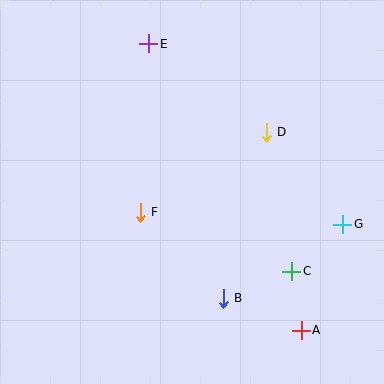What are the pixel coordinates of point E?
Point E is at (149, 44).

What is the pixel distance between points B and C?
The distance between B and C is 74 pixels.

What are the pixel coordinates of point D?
Point D is at (266, 132).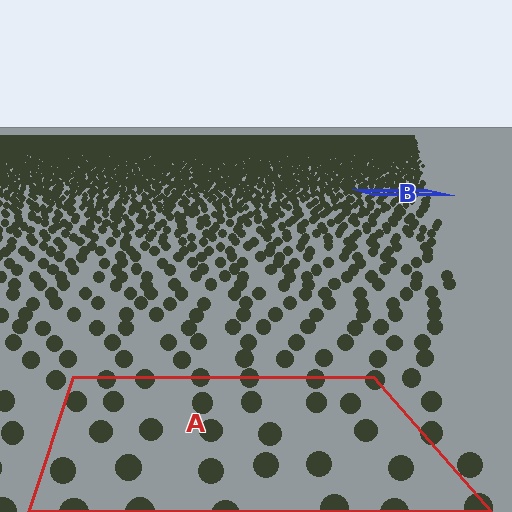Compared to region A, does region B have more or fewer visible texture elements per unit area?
Region B has more texture elements per unit area — they are packed more densely because it is farther away.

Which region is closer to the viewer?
Region A is closer. The texture elements there are larger and more spread out.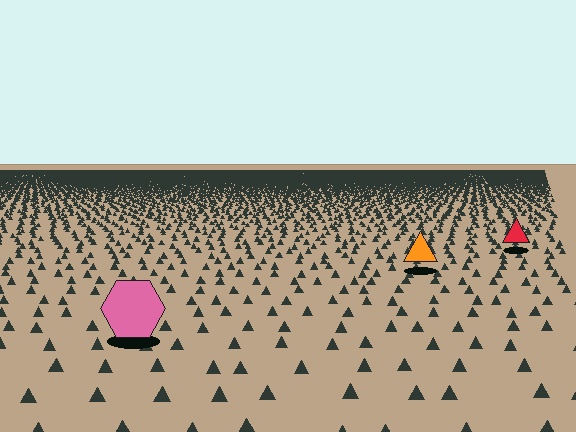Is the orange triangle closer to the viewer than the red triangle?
Yes. The orange triangle is closer — you can tell from the texture gradient: the ground texture is coarser near it.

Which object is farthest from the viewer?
The red triangle is farthest from the viewer. It appears smaller and the ground texture around it is denser.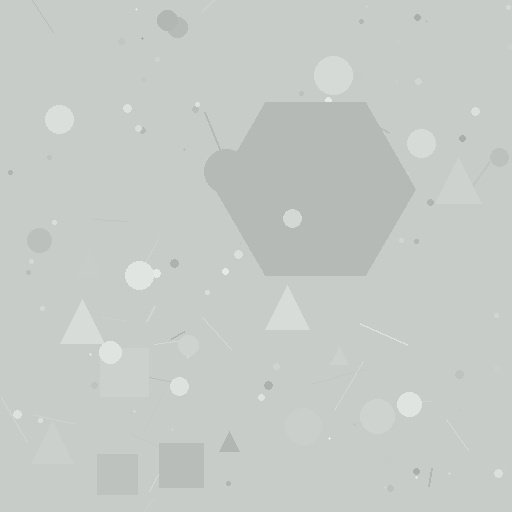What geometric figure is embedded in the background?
A hexagon is embedded in the background.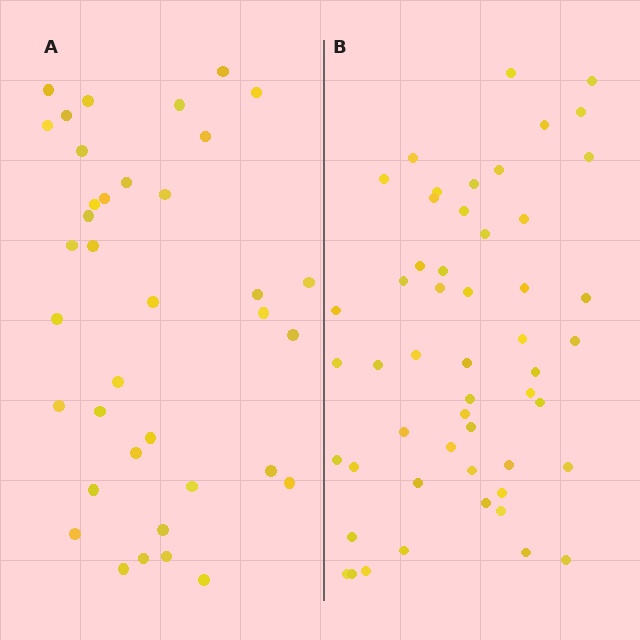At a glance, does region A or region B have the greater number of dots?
Region B (the right region) has more dots.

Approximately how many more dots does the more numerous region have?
Region B has approximately 15 more dots than region A.